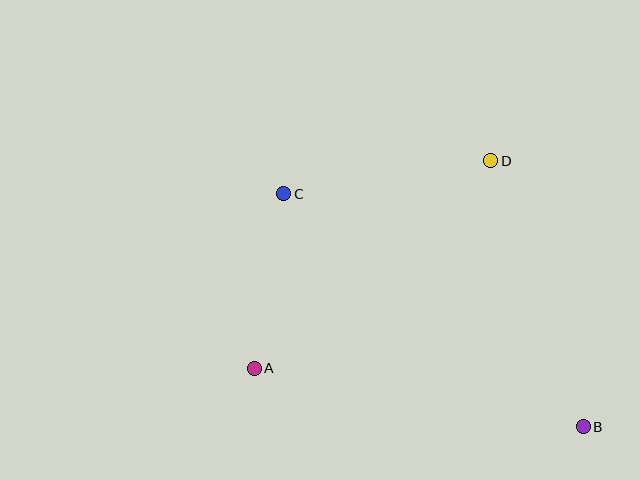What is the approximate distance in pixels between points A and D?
The distance between A and D is approximately 315 pixels.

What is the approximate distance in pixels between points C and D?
The distance between C and D is approximately 209 pixels.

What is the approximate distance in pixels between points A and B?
The distance between A and B is approximately 334 pixels.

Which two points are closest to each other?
Points A and C are closest to each other.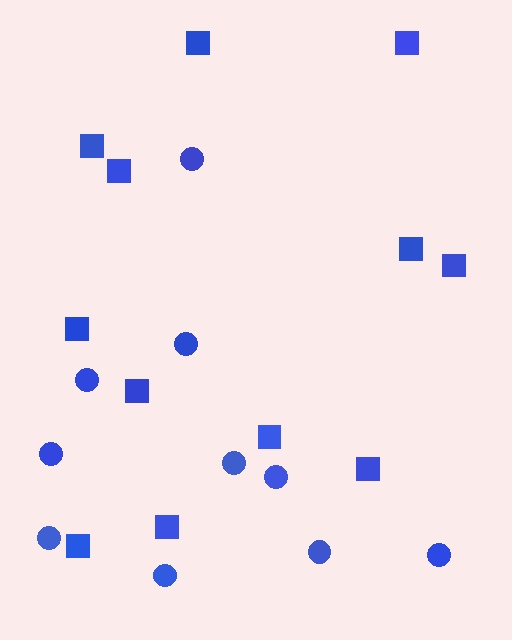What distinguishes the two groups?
There are 2 groups: one group of squares (12) and one group of circles (10).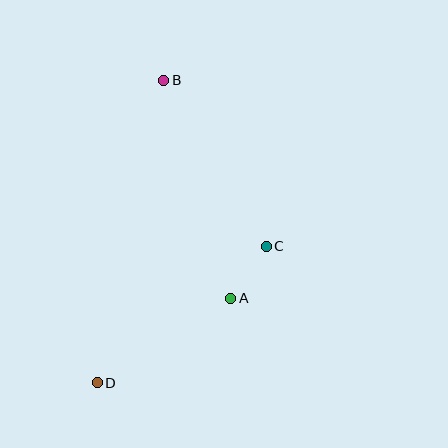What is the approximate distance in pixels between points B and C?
The distance between B and C is approximately 195 pixels.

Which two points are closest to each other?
Points A and C are closest to each other.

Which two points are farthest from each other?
Points B and D are farthest from each other.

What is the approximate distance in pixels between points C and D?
The distance between C and D is approximately 218 pixels.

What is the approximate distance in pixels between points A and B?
The distance between A and B is approximately 228 pixels.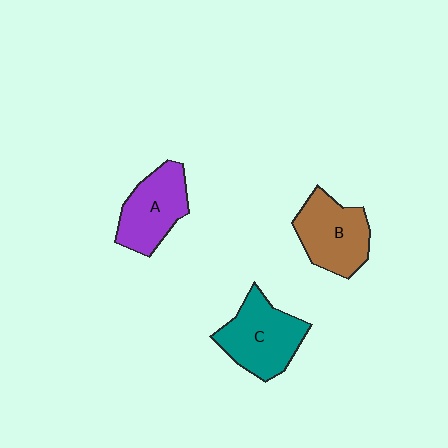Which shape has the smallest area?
Shape A (purple).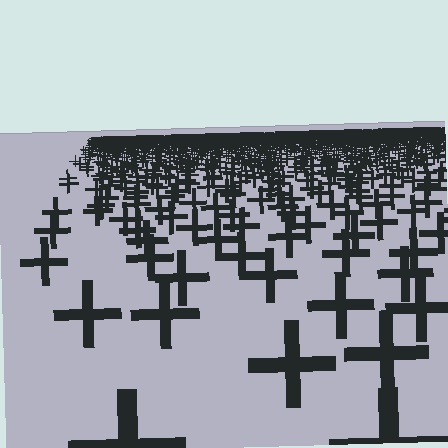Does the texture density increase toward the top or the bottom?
Density increases toward the top.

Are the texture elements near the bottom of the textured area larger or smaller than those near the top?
Larger. Near the bottom, elements are closer to the viewer and appear at a bigger on-screen size.